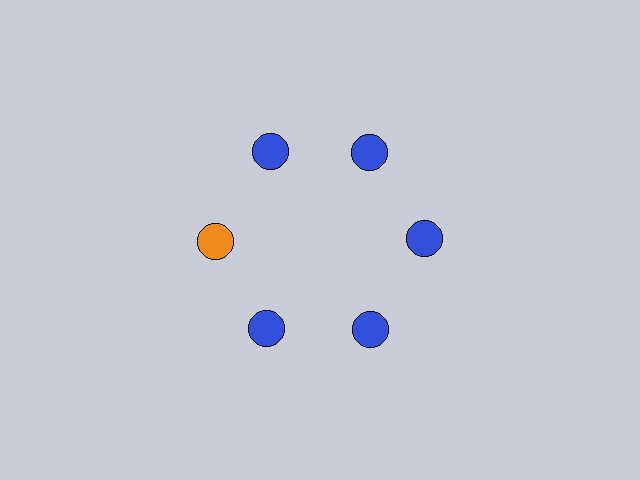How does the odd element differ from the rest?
It has a different color: orange instead of blue.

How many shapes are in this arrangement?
There are 6 shapes arranged in a ring pattern.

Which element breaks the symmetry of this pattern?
The orange circle at roughly the 9 o'clock position breaks the symmetry. All other shapes are blue circles.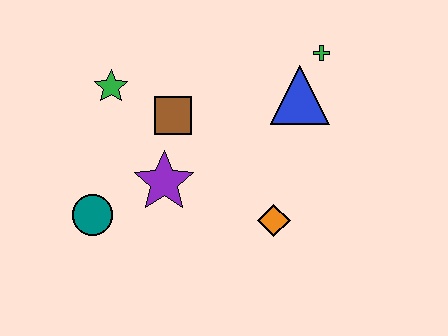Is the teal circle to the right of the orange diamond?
No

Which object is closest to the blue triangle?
The green cross is closest to the blue triangle.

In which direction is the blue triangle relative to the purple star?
The blue triangle is to the right of the purple star.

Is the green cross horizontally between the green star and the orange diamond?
No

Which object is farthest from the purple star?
The green cross is farthest from the purple star.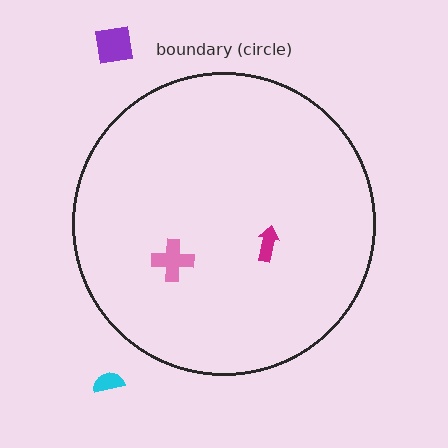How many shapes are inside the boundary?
2 inside, 2 outside.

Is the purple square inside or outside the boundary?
Outside.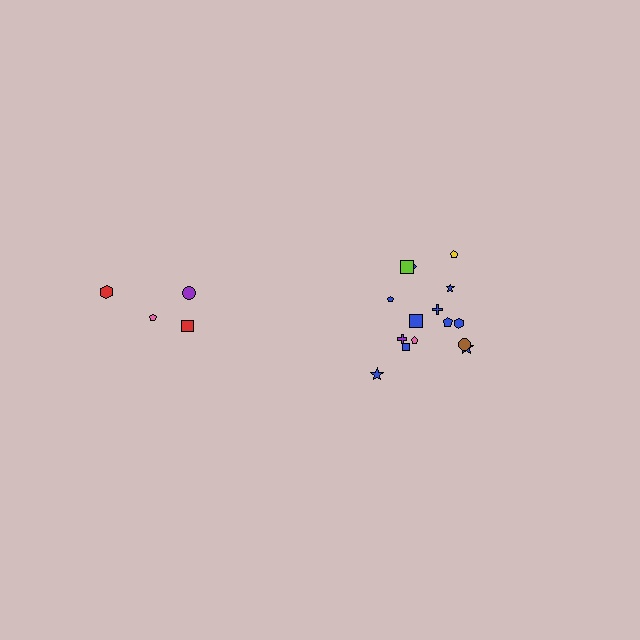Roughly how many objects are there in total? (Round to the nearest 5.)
Roughly 20 objects in total.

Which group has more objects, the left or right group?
The right group.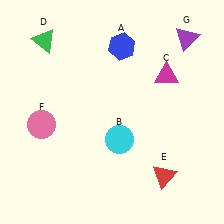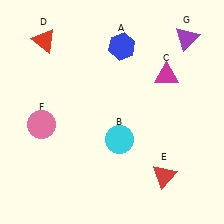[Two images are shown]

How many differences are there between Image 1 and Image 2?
There is 1 difference between the two images.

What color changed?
The triangle (D) changed from green in Image 1 to red in Image 2.